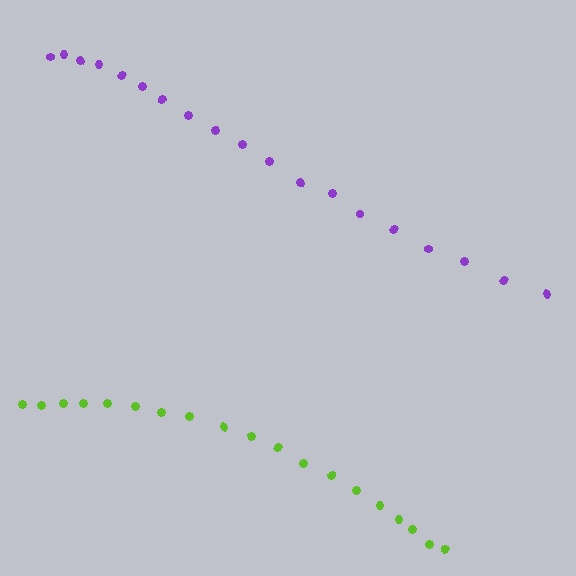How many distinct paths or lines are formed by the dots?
There are 2 distinct paths.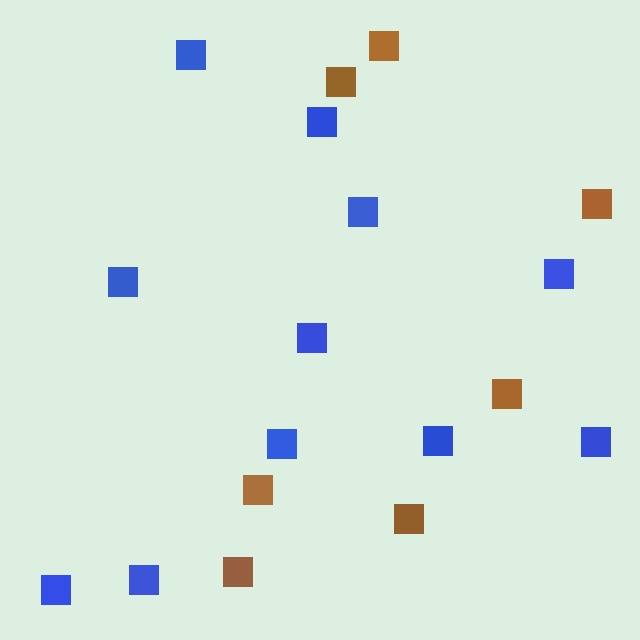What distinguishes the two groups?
There are 2 groups: one group of blue squares (11) and one group of brown squares (7).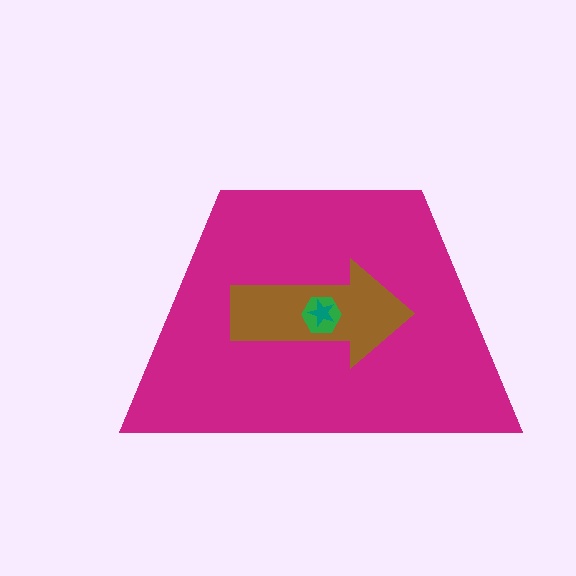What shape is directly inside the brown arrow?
The green hexagon.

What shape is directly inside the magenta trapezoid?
The brown arrow.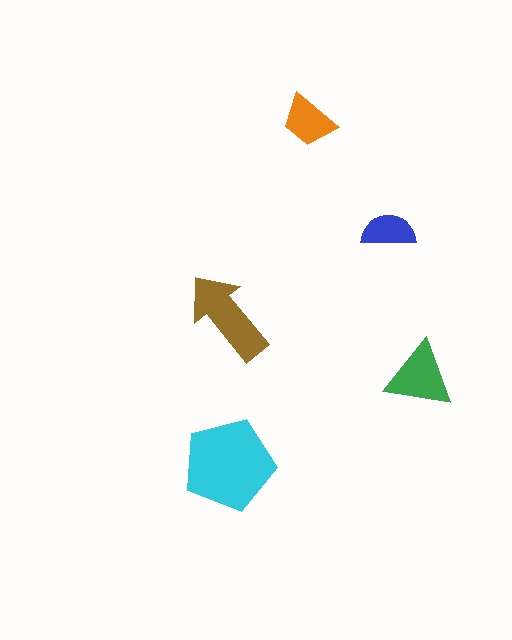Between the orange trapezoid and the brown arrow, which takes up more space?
The brown arrow.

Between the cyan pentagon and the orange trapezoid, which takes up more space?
The cyan pentagon.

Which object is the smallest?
The blue semicircle.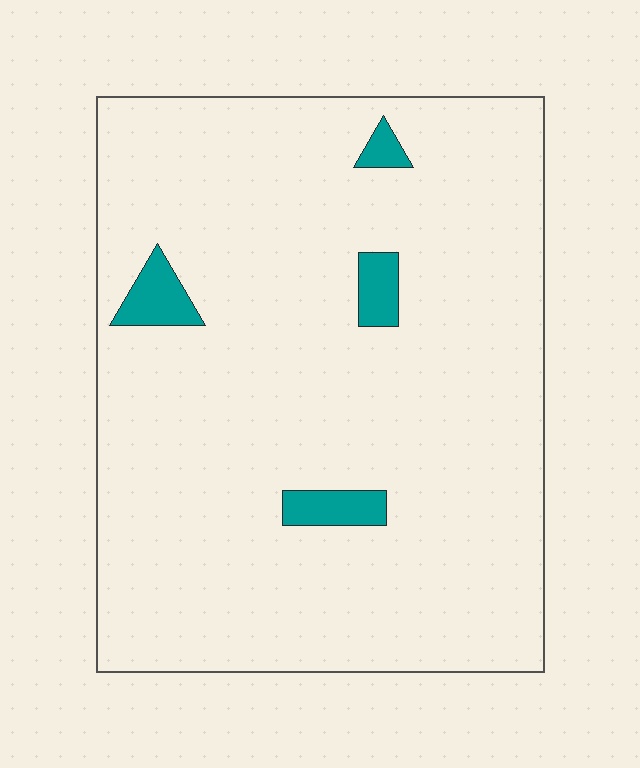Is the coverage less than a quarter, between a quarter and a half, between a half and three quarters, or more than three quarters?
Less than a quarter.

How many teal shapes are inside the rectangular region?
4.